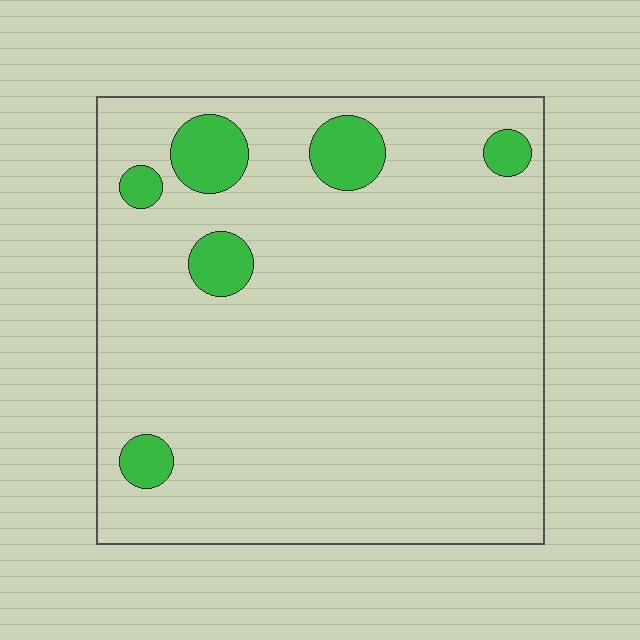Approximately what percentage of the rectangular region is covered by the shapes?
Approximately 10%.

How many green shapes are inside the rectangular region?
6.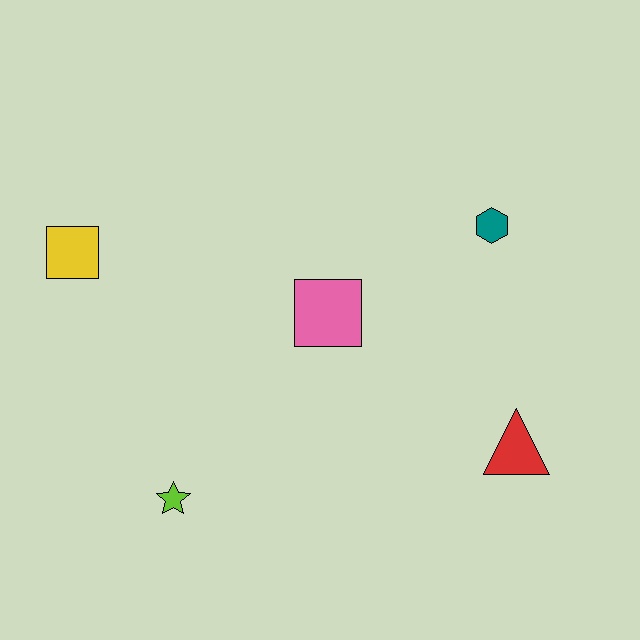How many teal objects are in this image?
There is 1 teal object.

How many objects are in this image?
There are 5 objects.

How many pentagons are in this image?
There are no pentagons.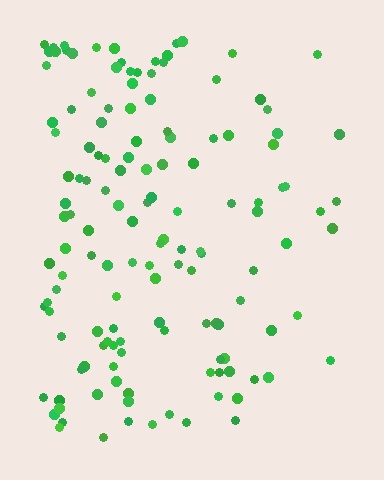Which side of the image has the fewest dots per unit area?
The right.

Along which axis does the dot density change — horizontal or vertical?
Horizontal.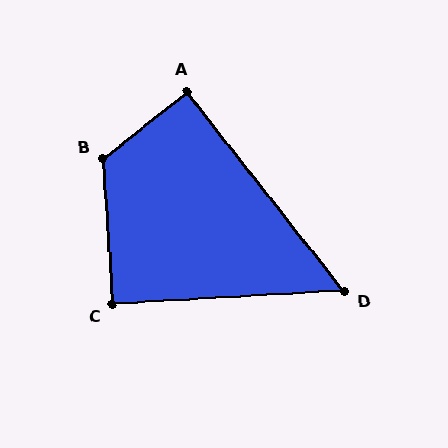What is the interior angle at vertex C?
Approximately 90 degrees (approximately right).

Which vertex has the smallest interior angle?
D, at approximately 55 degrees.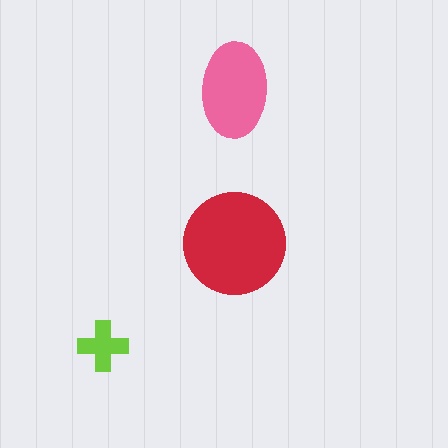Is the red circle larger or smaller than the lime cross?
Larger.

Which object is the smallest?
The lime cross.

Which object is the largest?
The red circle.